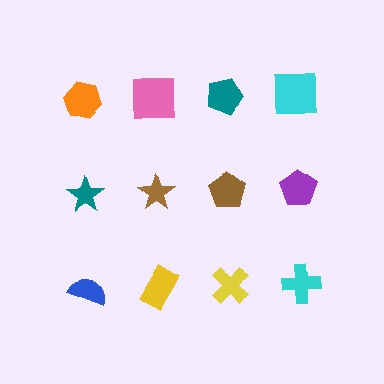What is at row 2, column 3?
A brown pentagon.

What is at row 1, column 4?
A cyan square.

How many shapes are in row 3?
4 shapes.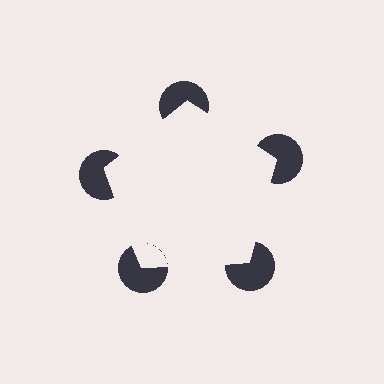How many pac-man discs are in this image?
There are 5 — one at each vertex of the illusory pentagon.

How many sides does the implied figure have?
5 sides.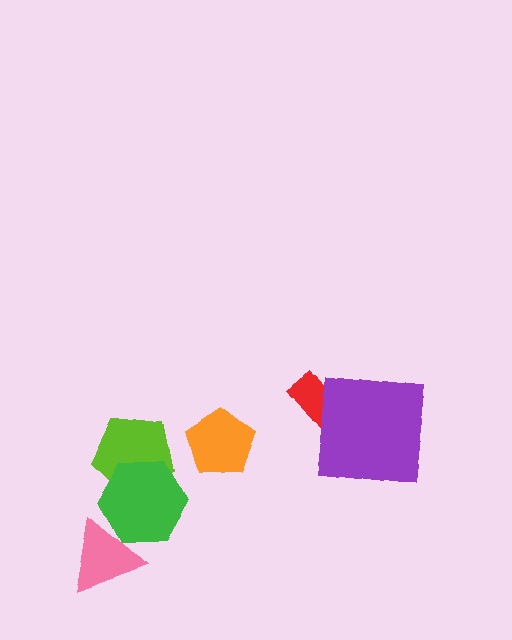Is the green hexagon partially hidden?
Yes, it is partially covered by another shape.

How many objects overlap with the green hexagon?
2 objects overlap with the green hexagon.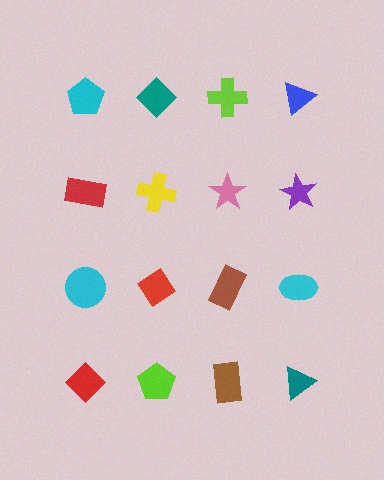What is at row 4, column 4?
A teal triangle.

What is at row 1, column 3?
A lime cross.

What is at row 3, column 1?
A cyan circle.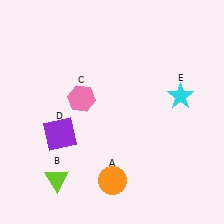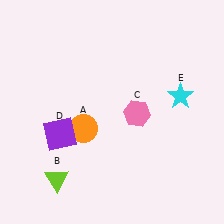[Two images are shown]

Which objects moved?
The objects that moved are: the orange circle (A), the pink hexagon (C).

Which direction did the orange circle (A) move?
The orange circle (A) moved up.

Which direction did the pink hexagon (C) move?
The pink hexagon (C) moved right.